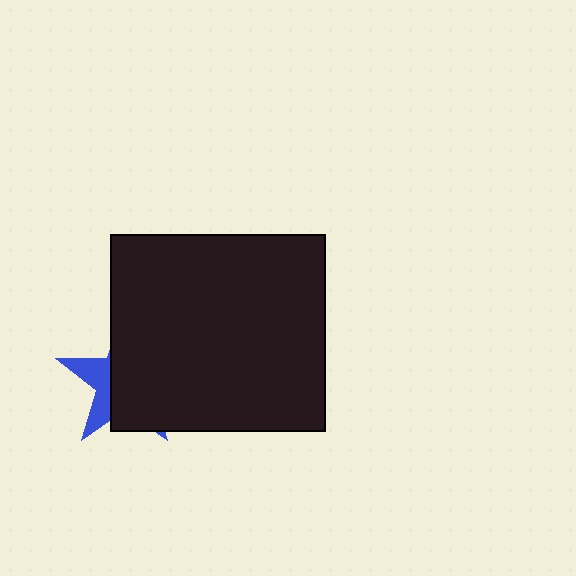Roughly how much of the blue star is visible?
A small part of it is visible (roughly 31%).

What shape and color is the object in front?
The object in front is a black rectangle.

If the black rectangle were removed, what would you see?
You would see the complete blue star.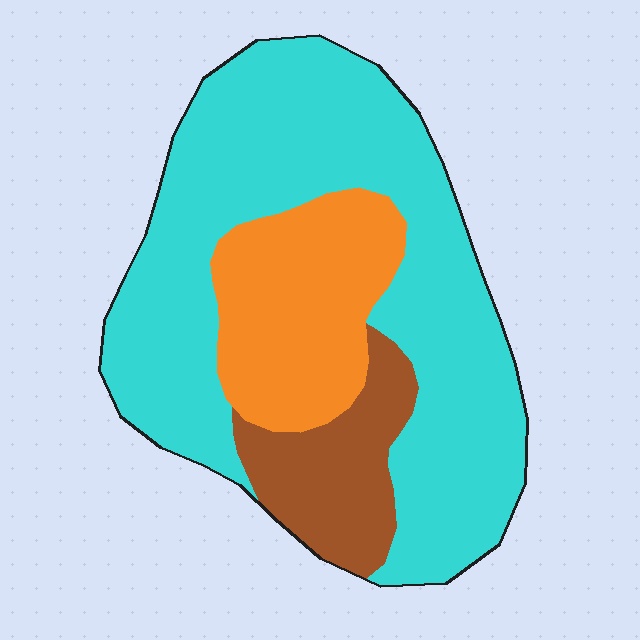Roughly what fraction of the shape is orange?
Orange covers about 20% of the shape.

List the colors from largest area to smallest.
From largest to smallest: cyan, orange, brown.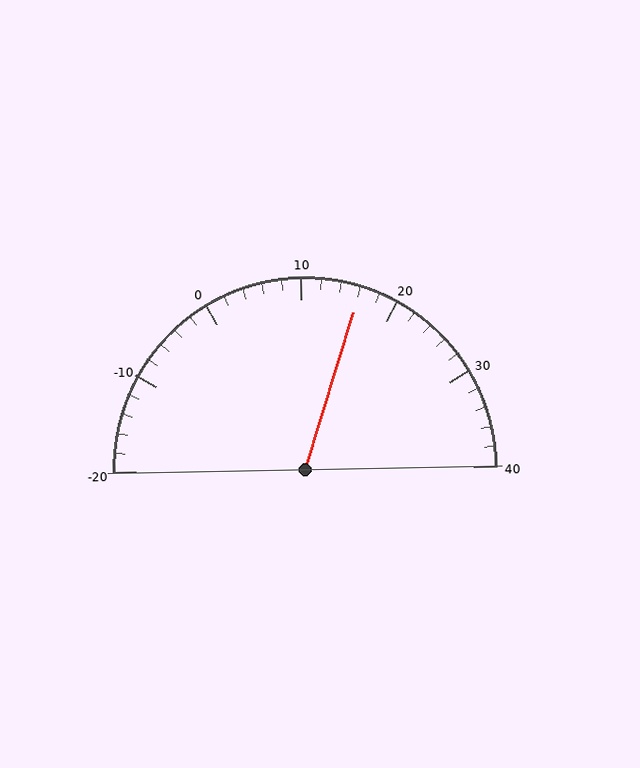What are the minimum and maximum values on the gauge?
The gauge ranges from -20 to 40.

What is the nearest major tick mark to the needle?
The nearest major tick mark is 20.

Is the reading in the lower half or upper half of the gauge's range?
The reading is in the upper half of the range (-20 to 40).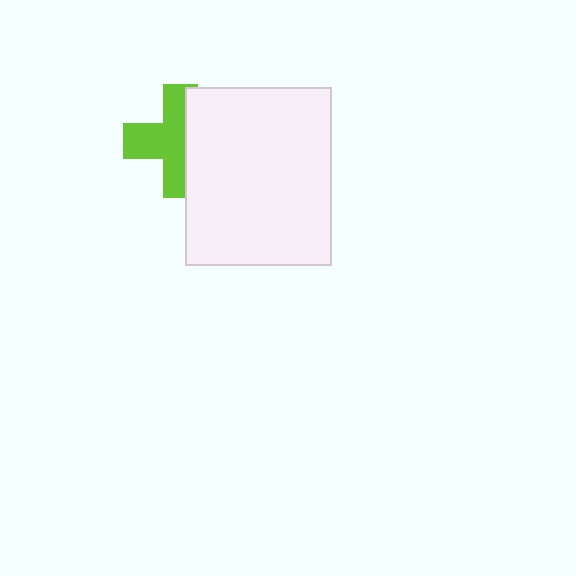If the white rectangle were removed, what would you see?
You would see the complete lime cross.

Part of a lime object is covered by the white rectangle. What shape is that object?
It is a cross.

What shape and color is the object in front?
The object in front is a white rectangle.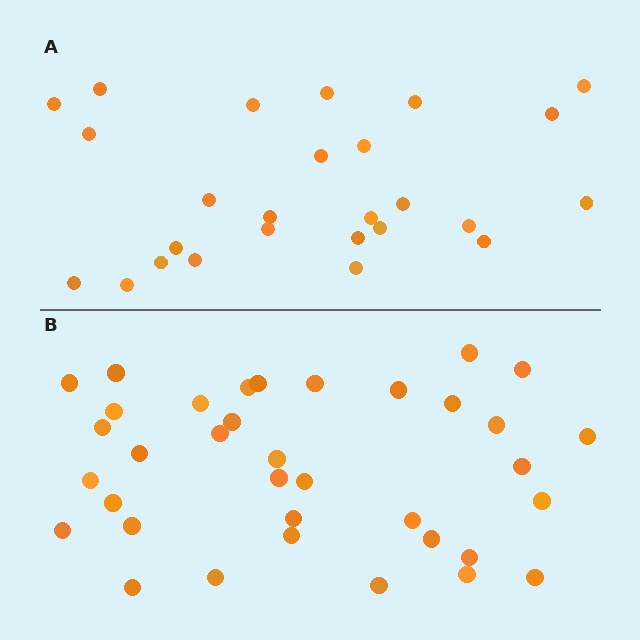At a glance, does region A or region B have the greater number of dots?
Region B (the bottom region) has more dots.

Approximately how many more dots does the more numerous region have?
Region B has roughly 10 or so more dots than region A.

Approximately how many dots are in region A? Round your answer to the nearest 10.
About 30 dots. (The exact count is 26, which rounds to 30.)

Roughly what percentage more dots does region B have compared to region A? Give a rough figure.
About 40% more.